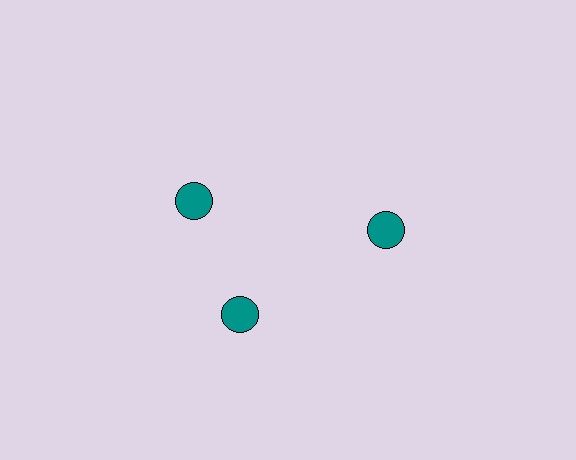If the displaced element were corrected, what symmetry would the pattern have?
It would have 3-fold rotational symmetry — the pattern would map onto itself every 120 degrees.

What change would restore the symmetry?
The symmetry would be restored by rotating it back into even spacing with its neighbors so that all 3 circles sit at equal angles and equal distance from the center.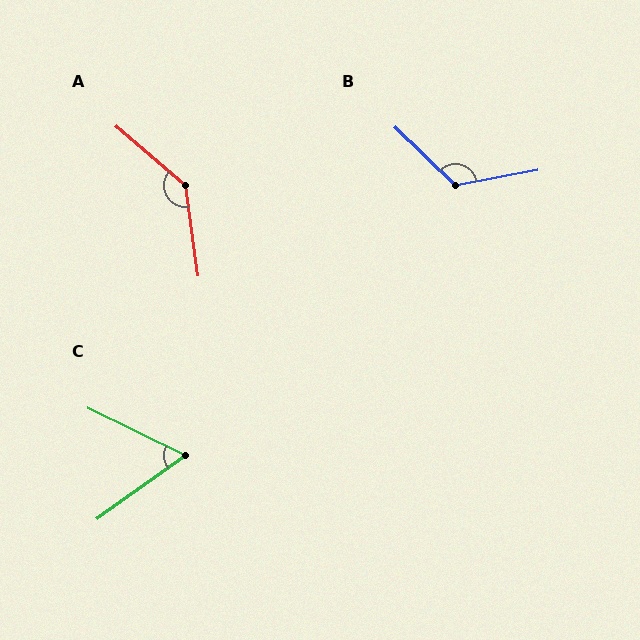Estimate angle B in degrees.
Approximately 125 degrees.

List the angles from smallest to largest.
C (61°), B (125°), A (138°).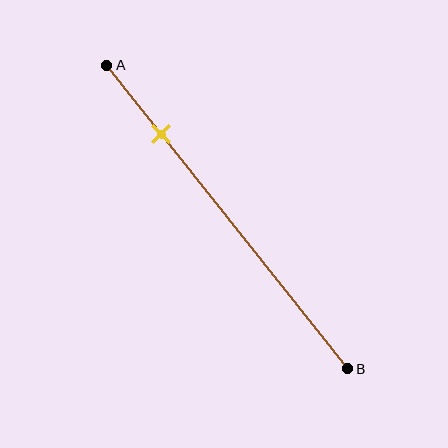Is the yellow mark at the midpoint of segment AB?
No, the mark is at about 25% from A, not at the 50% midpoint.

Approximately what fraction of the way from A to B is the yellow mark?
The yellow mark is approximately 25% of the way from A to B.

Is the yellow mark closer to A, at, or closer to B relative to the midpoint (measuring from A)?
The yellow mark is closer to point A than the midpoint of segment AB.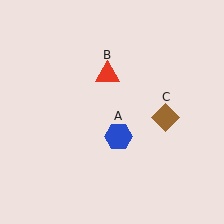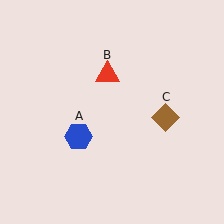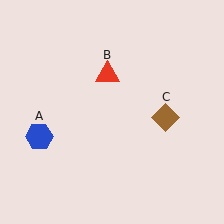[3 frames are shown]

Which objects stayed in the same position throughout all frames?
Red triangle (object B) and brown diamond (object C) remained stationary.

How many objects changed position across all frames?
1 object changed position: blue hexagon (object A).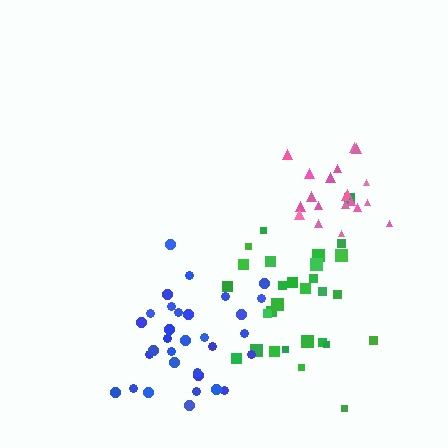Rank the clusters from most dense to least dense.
pink, blue, green.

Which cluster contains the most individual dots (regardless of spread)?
Blue (32).